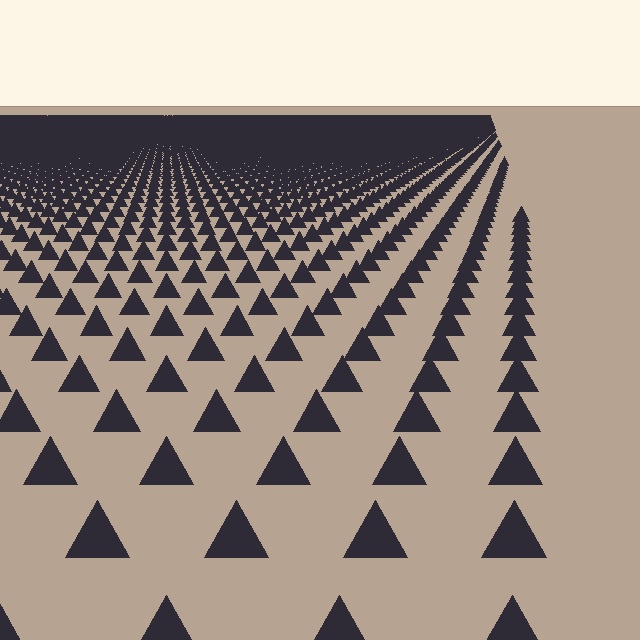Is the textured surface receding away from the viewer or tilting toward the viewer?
The surface is receding away from the viewer. Texture elements get smaller and denser toward the top.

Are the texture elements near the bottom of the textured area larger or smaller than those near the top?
Larger. Near the bottom, elements are closer to the viewer and appear at a bigger on-screen size.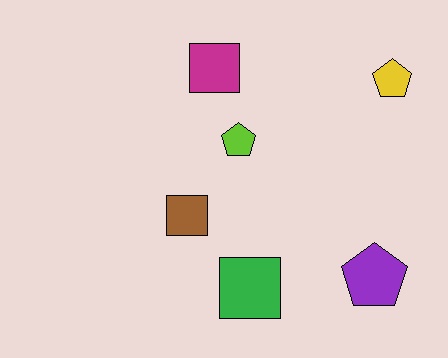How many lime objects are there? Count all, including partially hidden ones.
There is 1 lime object.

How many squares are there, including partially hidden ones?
There are 3 squares.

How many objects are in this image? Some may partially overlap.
There are 6 objects.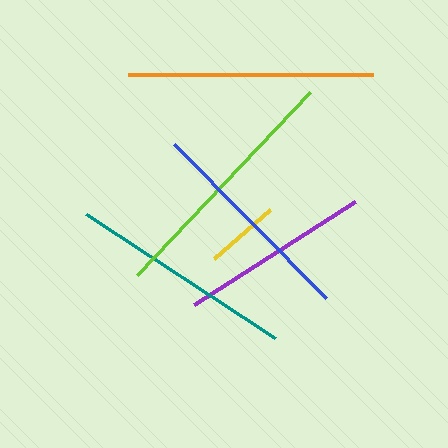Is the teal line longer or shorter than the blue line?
The teal line is longer than the blue line.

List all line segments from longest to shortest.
From longest to shortest: lime, orange, teal, blue, purple, yellow.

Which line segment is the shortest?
The yellow line is the shortest at approximately 75 pixels.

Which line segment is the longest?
The lime line is the longest at approximately 253 pixels.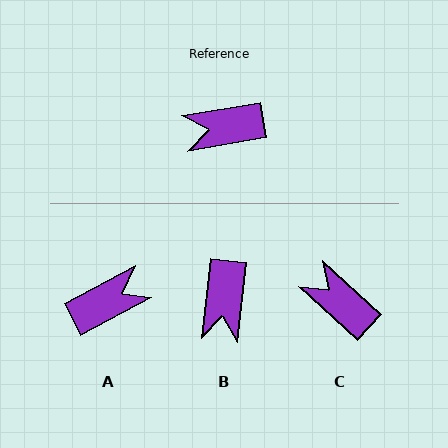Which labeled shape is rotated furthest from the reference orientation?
A, about 162 degrees away.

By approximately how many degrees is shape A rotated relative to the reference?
Approximately 162 degrees clockwise.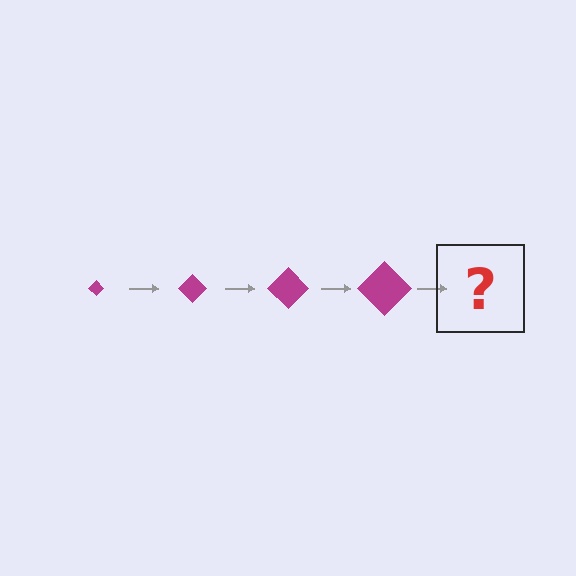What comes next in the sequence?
The next element should be a magenta diamond, larger than the previous one.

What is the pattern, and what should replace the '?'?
The pattern is that the diamond gets progressively larger each step. The '?' should be a magenta diamond, larger than the previous one.